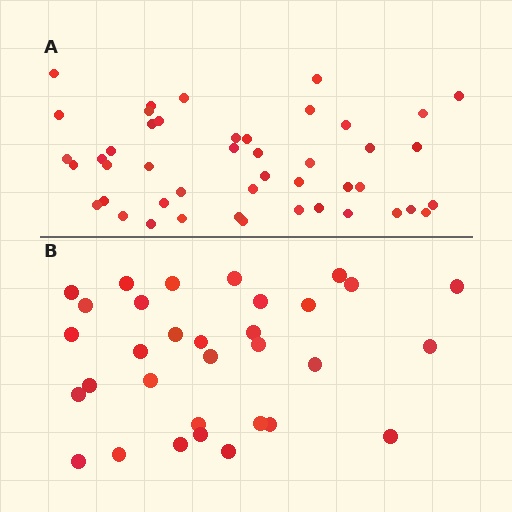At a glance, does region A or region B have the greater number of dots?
Region A (the top region) has more dots.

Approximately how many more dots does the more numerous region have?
Region A has approximately 15 more dots than region B.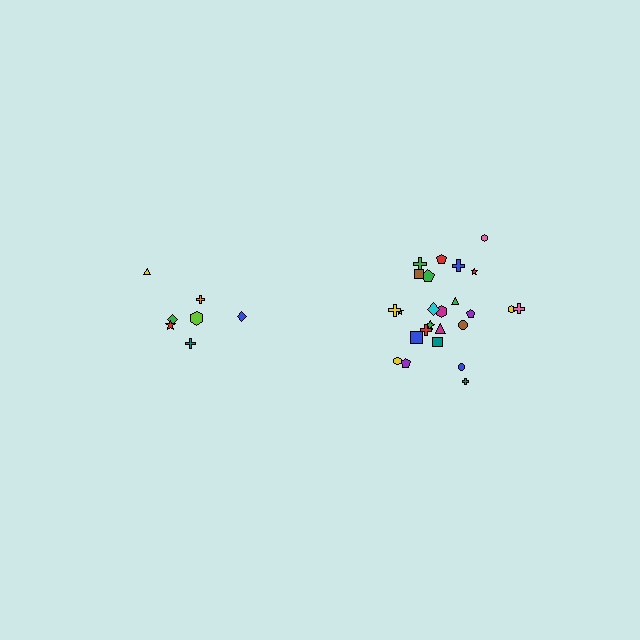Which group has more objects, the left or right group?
The right group.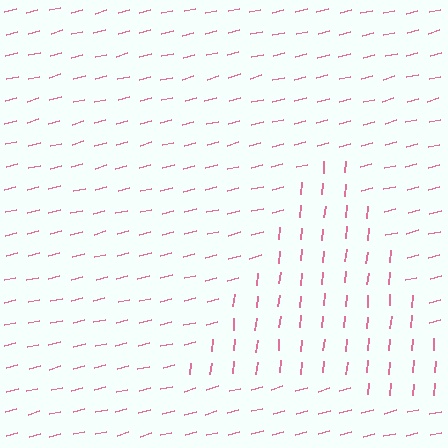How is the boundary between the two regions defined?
The boundary is defined purely by a change in line orientation (approximately 70 degrees difference). All lines are the same color and thickness.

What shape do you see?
I see a triangle.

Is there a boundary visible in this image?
Yes, there is a texture boundary formed by a change in line orientation.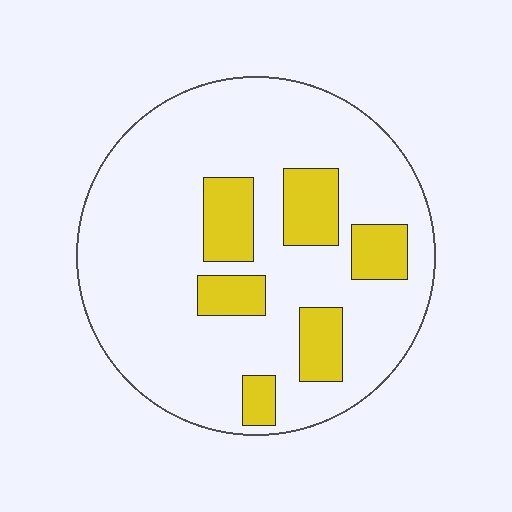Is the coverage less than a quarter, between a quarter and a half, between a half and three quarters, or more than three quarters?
Less than a quarter.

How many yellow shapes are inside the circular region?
6.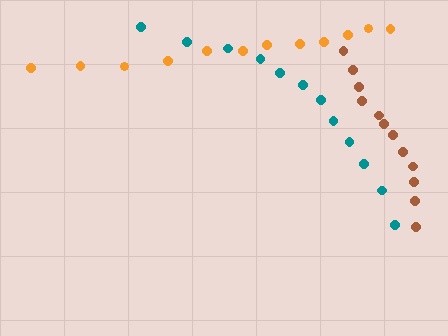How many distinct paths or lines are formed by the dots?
There are 3 distinct paths.